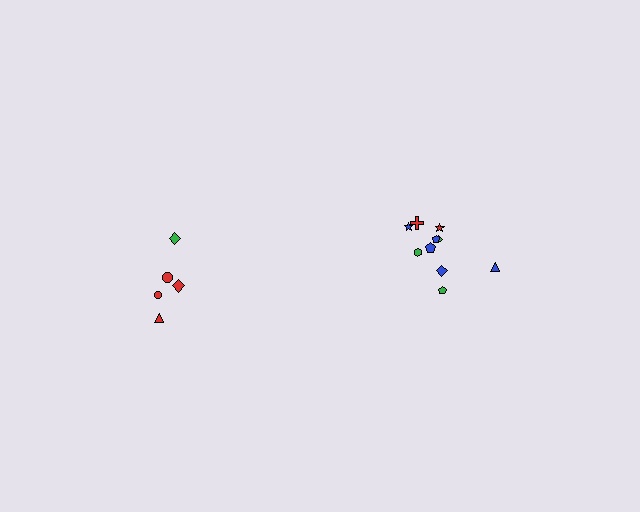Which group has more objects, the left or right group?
The right group.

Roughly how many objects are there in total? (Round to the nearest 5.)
Roughly 15 objects in total.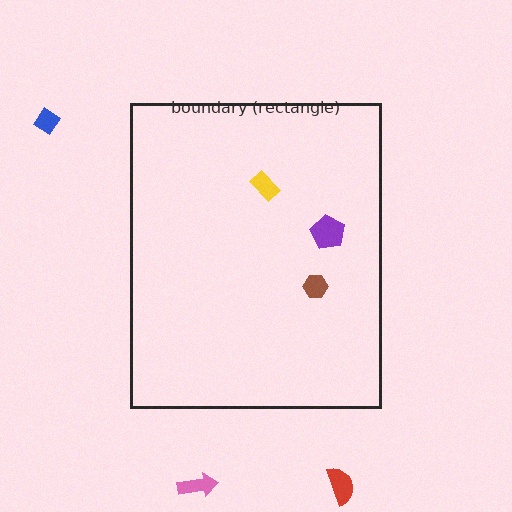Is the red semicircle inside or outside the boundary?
Outside.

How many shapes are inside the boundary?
3 inside, 3 outside.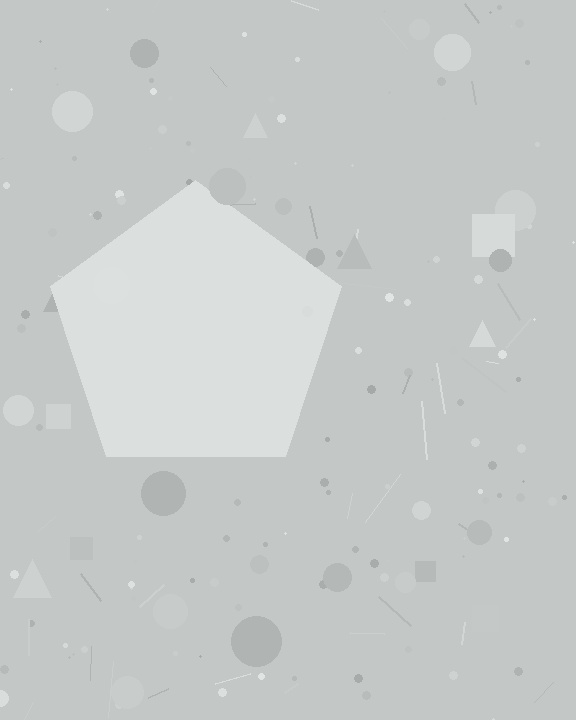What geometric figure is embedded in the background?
A pentagon is embedded in the background.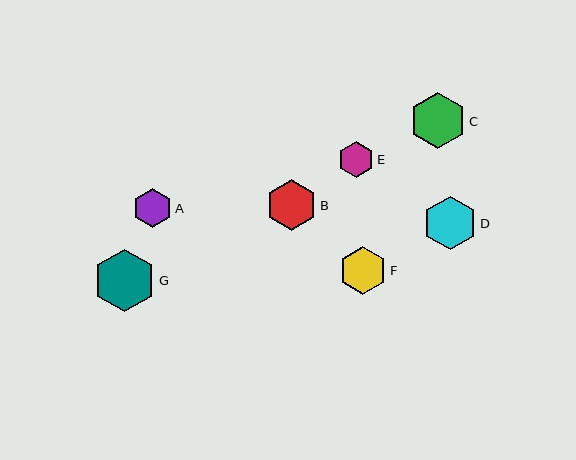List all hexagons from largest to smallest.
From largest to smallest: G, C, D, B, F, A, E.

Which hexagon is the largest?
Hexagon G is the largest with a size of approximately 62 pixels.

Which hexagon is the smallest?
Hexagon E is the smallest with a size of approximately 36 pixels.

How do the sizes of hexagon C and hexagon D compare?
Hexagon C and hexagon D are approximately the same size.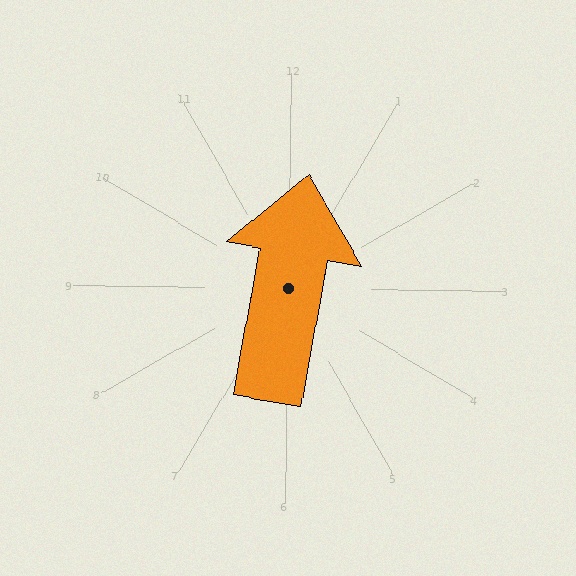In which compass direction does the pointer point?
North.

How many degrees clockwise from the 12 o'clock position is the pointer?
Approximately 10 degrees.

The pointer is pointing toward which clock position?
Roughly 12 o'clock.